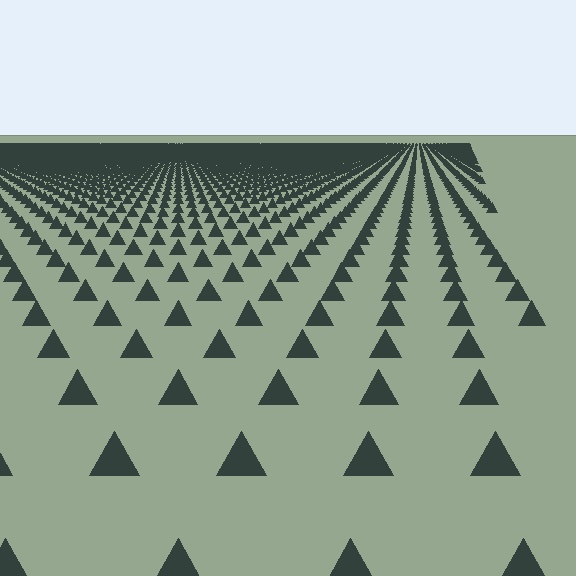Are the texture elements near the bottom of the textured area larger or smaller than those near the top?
Larger. Near the bottom, elements are closer to the viewer and appear at a bigger on-screen size.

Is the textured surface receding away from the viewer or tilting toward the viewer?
The surface is receding away from the viewer. Texture elements get smaller and denser toward the top.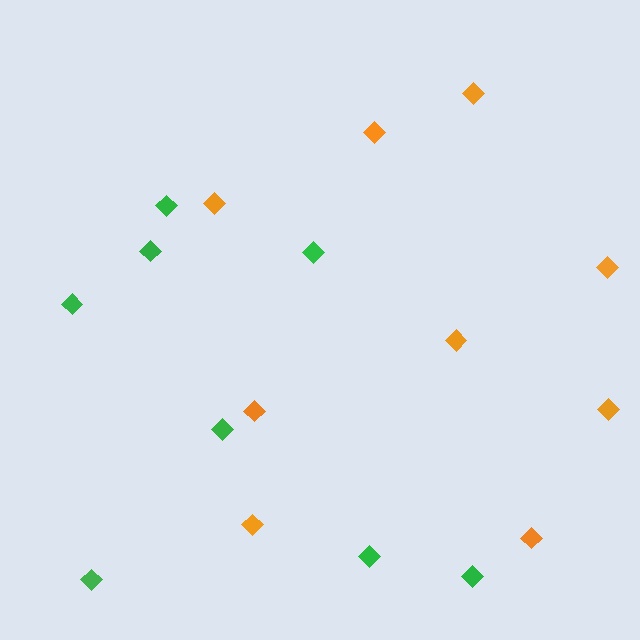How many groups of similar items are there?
There are 2 groups: one group of orange diamonds (9) and one group of green diamonds (8).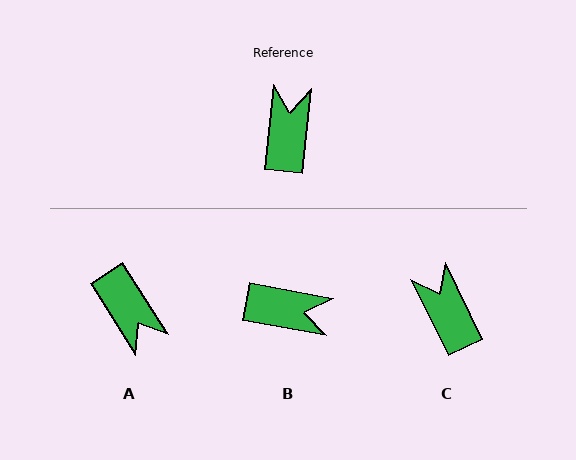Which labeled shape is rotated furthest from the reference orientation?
A, about 141 degrees away.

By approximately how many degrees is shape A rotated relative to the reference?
Approximately 141 degrees clockwise.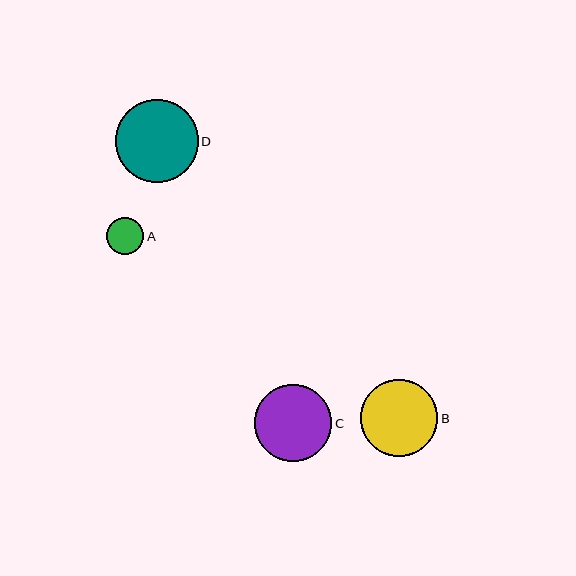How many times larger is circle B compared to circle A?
Circle B is approximately 2.0 times the size of circle A.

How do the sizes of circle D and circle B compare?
Circle D and circle B are approximately the same size.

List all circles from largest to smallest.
From largest to smallest: D, C, B, A.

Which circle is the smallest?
Circle A is the smallest with a size of approximately 38 pixels.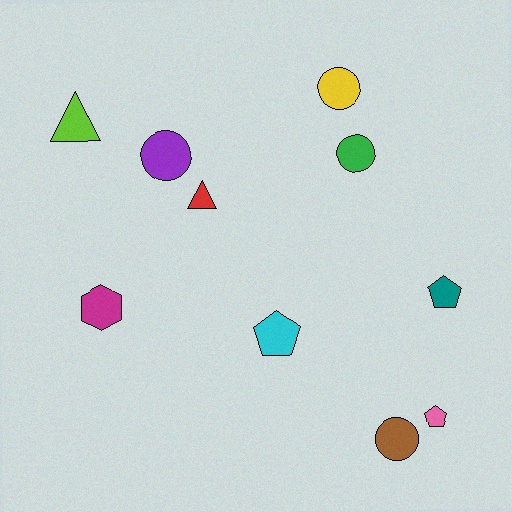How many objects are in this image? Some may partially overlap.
There are 10 objects.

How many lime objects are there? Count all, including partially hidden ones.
There is 1 lime object.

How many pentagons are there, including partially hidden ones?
There are 3 pentagons.